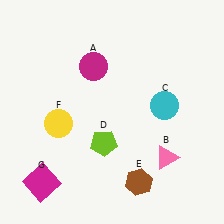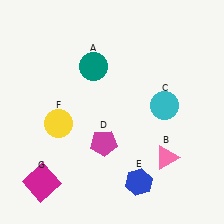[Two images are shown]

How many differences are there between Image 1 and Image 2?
There are 3 differences between the two images.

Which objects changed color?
A changed from magenta to teal. D changed from lime to magenta. E changed from brown to blue.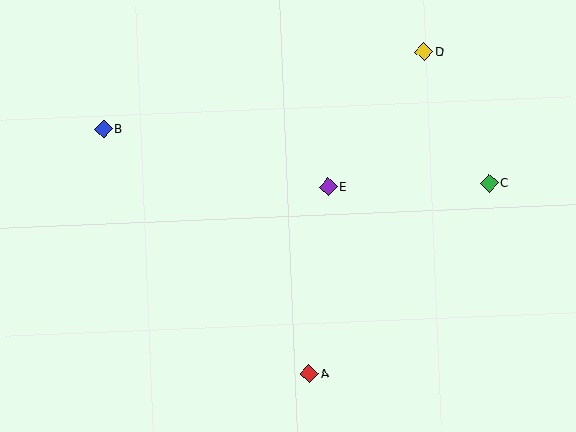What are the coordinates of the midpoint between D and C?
The midpoint between D and C is at (457, 118).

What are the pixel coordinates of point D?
Point D is at (424, 52).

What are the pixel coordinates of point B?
Point B is at (104, 129).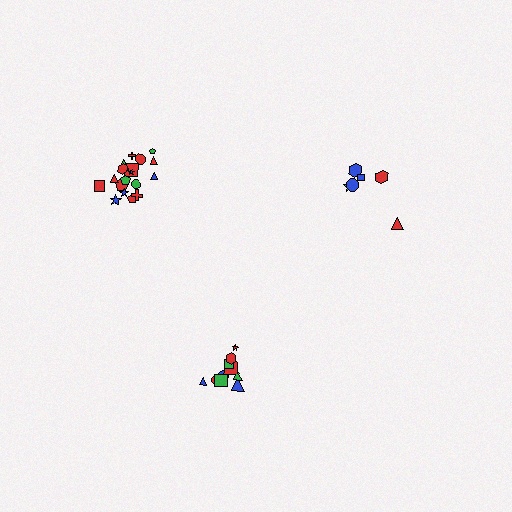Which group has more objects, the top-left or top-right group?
The top-left group.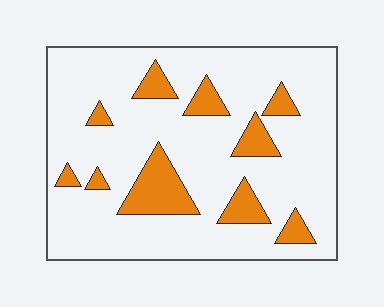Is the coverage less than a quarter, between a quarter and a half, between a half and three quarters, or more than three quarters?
Less than a quarter.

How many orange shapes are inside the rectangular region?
10.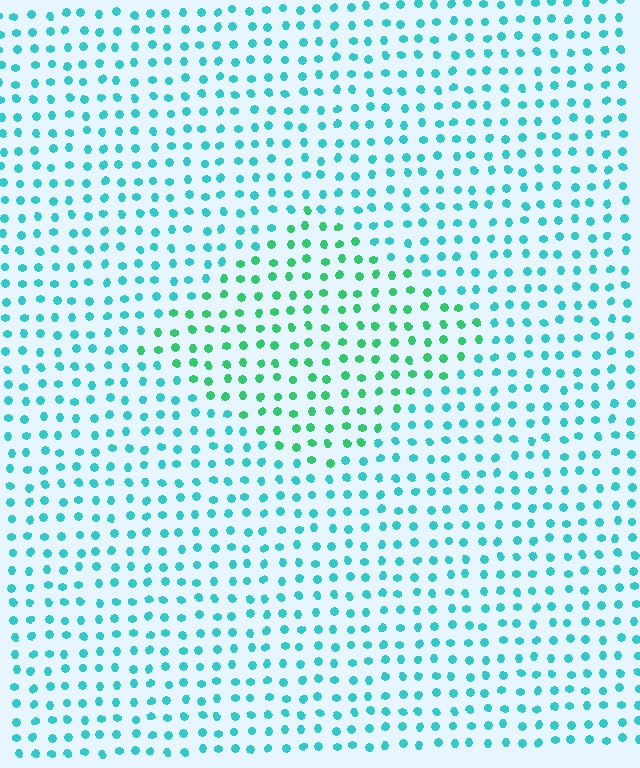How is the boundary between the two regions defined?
The boundary is defined purely by a slight shift in hue (about 36 degrees). Spacing, size, and orientation are identical on both sides.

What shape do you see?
I see a diamond.